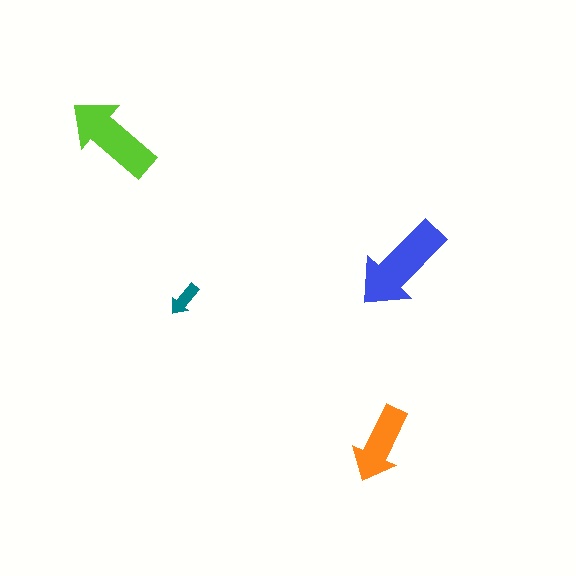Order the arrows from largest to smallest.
the blue one, the lime one, the orange one, the teal one.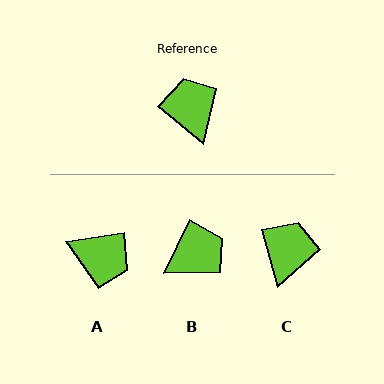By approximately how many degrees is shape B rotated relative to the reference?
Approximately 76 degrees clockwise.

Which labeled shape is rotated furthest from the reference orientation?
A, about 132 degrees away.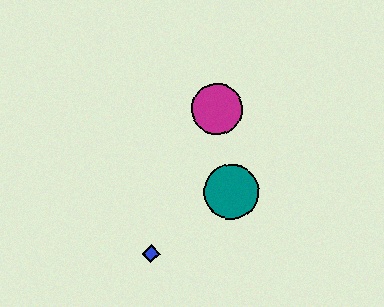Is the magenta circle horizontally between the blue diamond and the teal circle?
Yes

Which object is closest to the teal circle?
The magenta circle is closest to the teal circle.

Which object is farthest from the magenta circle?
The blue diamond is farthest from the magenta circle.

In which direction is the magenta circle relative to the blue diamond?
The magenta circle is above the blue diamond.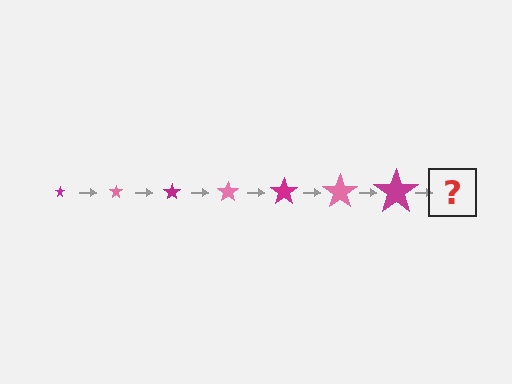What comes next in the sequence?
The next element should be a pink star, larger than the previous one.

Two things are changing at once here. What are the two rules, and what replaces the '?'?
The two rules are that the star grows larger each step and the color cycles through magenta and pink. The '?' should be a pink star, larger than the previous one.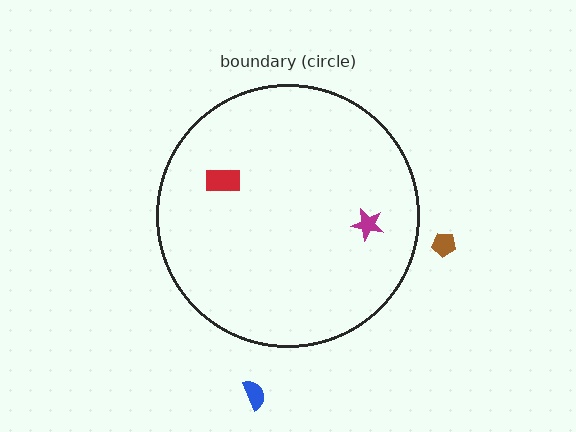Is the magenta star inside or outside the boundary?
Inside.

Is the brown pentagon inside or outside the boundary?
Outside.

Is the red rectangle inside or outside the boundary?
Inside.